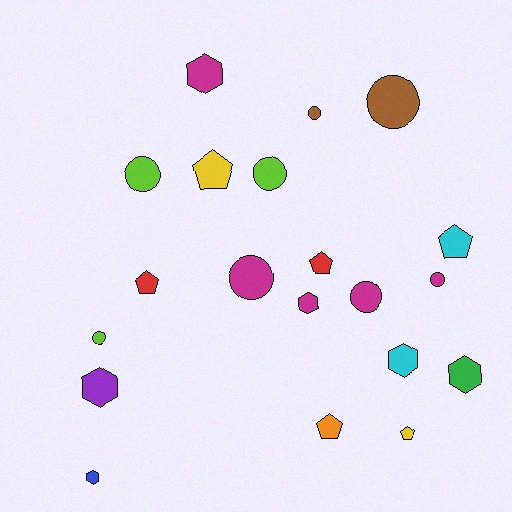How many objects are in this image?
There are 20 objects.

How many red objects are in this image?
There are 2 red objects.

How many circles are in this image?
There are 8 circles.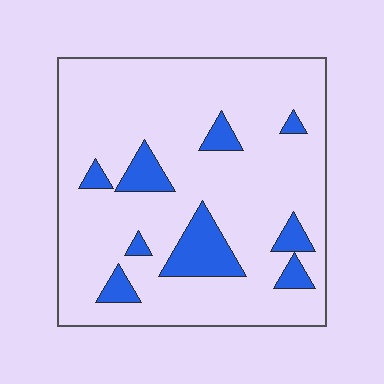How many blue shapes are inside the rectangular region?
9.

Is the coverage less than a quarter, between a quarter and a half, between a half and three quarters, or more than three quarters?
Less than a quarter.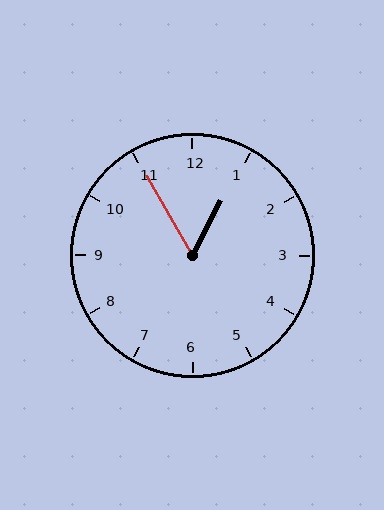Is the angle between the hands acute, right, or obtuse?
It is acute.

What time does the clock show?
12:55.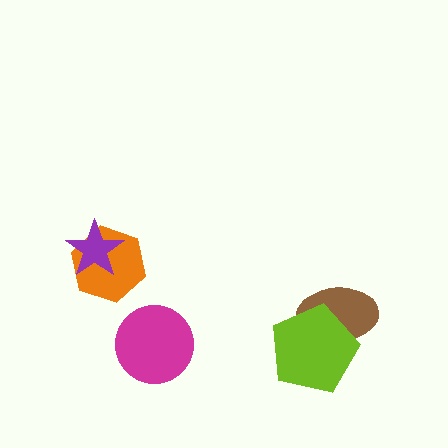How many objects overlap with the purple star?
1 object overlaps with the purple star.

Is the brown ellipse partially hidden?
Yes, it is partially covered by another shape.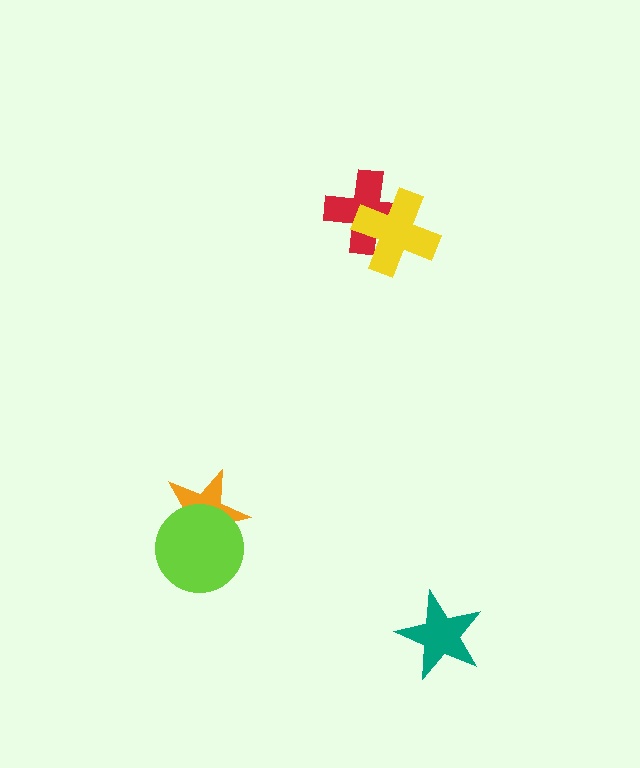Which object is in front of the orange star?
The lime circle is in front of the orange star.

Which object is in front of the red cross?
The yellow cross is in front of the red cross.